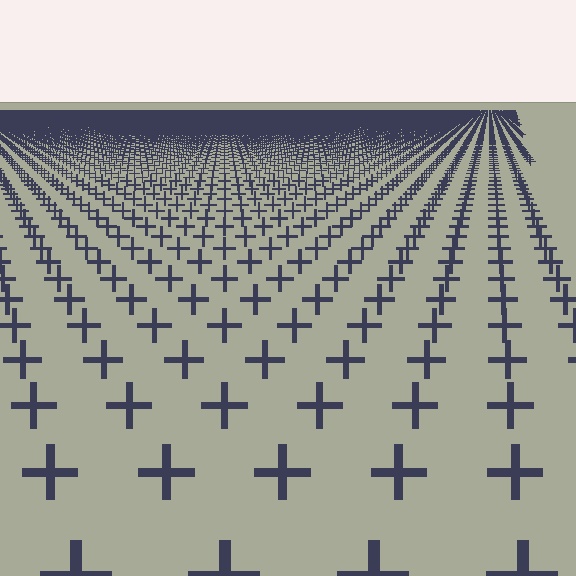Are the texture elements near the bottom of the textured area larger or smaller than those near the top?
Larger. Near the bottom, elements are closer to the viewer and appear at a bigger on-screen size.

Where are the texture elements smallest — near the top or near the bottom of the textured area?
Near the top.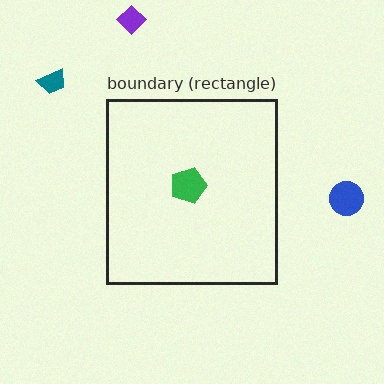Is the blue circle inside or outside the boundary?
Outside.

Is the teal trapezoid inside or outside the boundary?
Outside.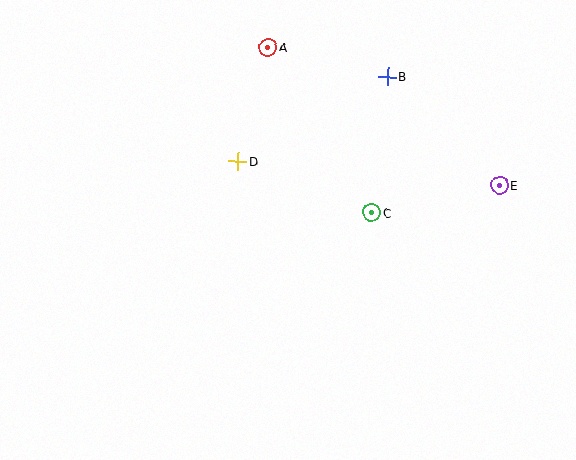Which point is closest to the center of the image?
Point D at (238, 161) is closest to the center.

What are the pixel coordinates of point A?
Point A is at (268, 47).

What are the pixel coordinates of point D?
Point D is at (238, 161).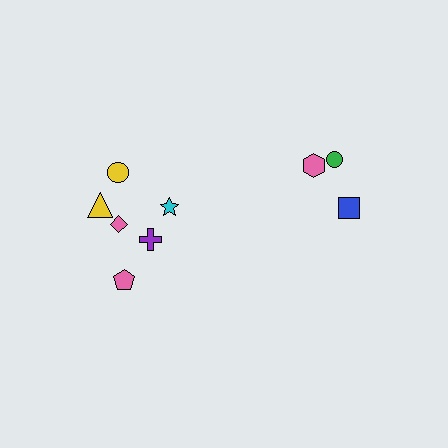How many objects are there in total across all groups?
There are 9 objects.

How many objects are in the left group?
There are 6 objects.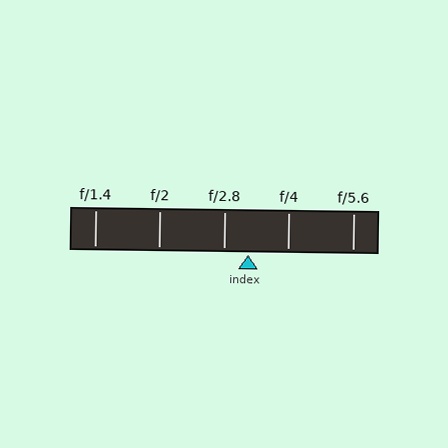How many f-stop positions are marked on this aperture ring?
There are 5 f-stop positions marked.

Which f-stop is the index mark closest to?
The index mark is closest to f/2.8.